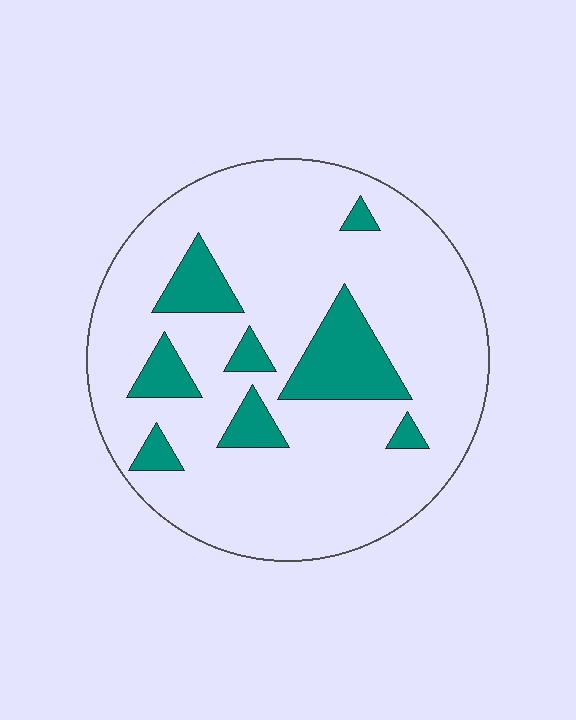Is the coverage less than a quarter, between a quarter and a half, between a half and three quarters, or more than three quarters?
Less than a quarter.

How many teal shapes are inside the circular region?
8.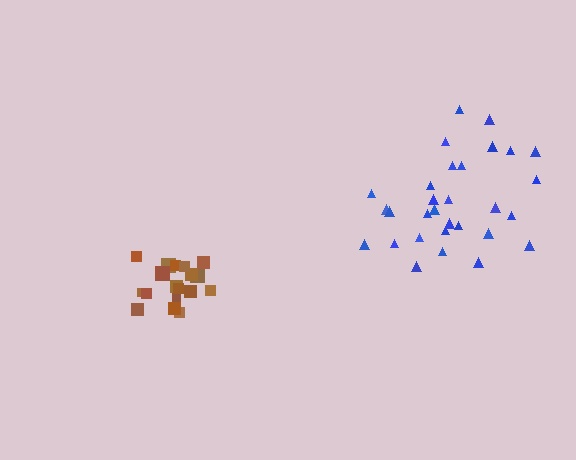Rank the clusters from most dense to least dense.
brown, blue.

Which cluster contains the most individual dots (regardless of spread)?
Blue (30).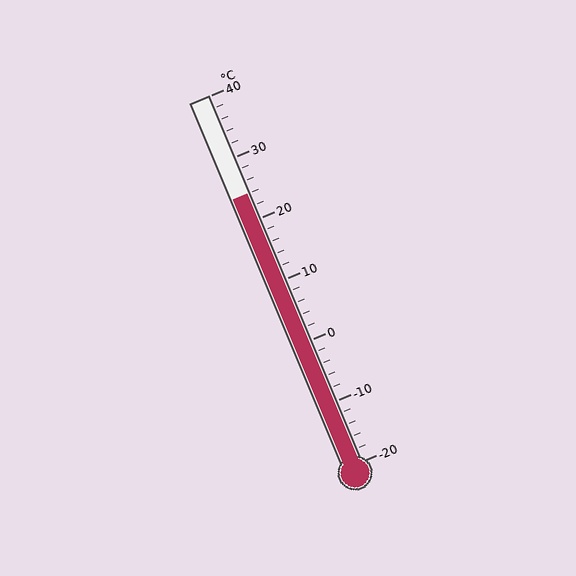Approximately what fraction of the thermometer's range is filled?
The thermometer is filled to approximately 75% of its range.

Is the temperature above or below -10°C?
The temperature is above -10°C.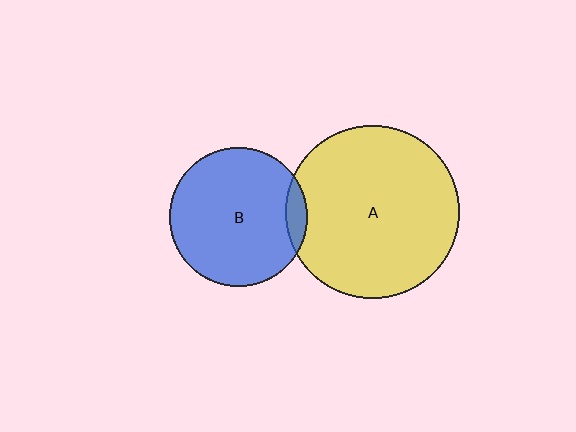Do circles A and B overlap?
Yes.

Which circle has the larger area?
Circle A (yellow).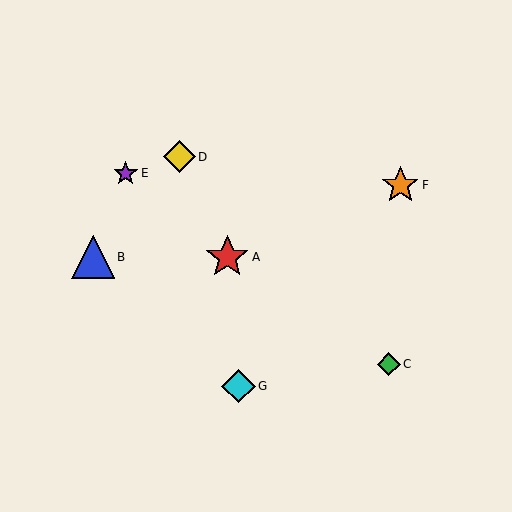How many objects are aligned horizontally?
2 objects (A, B) are aligned horizontally.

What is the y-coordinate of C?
Object C is at y≈364.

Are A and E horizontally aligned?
No, A is at y≈257 and E is at y≈173.